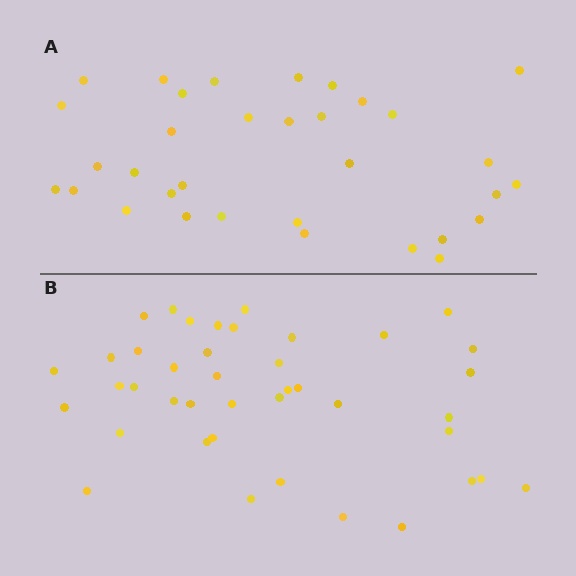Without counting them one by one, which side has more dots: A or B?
Region B (the bottom region) has more dots.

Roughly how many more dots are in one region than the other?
Region B has roughly 8 or so more dots than region A.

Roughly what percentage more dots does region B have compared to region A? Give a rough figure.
About 25% more.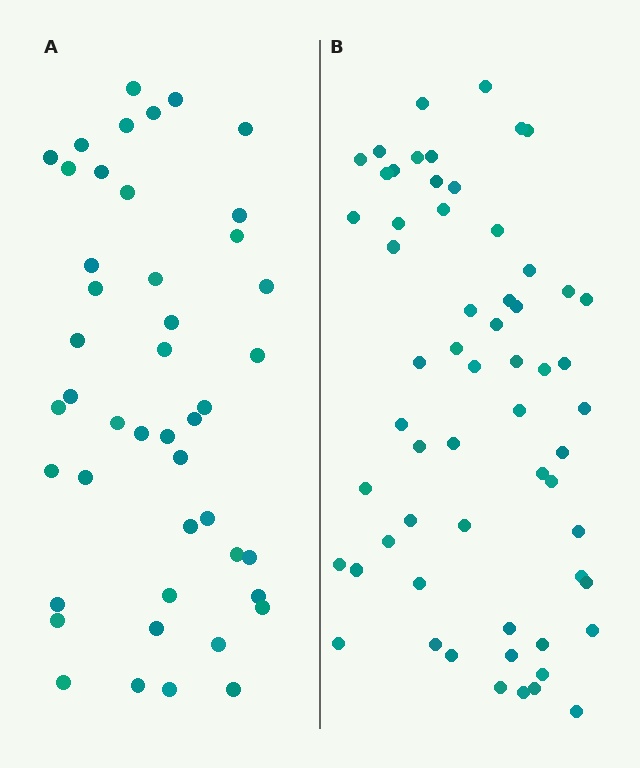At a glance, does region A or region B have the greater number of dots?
Region B (the right region) has more dots.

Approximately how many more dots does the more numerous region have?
Region B has approximately 15 more dots than region A.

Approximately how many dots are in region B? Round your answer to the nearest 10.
About 60 dots.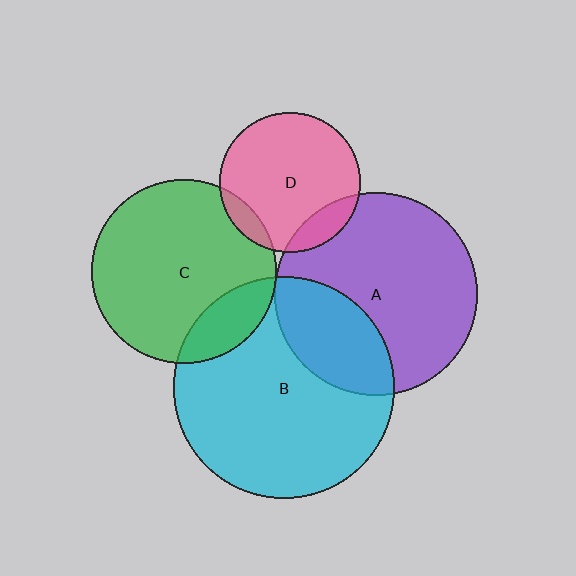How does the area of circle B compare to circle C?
Approximately 1.4 times.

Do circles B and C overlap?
Yes.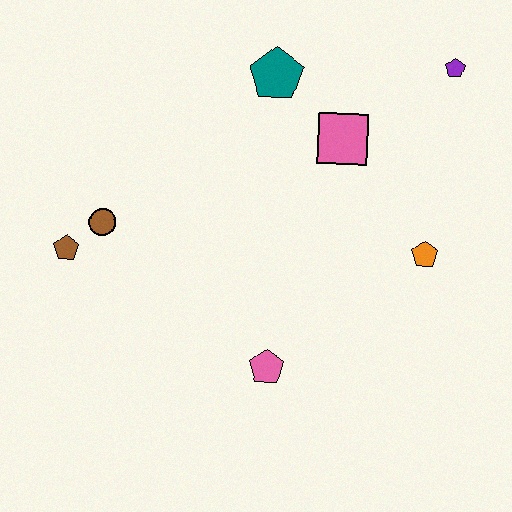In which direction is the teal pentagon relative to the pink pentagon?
The teal pentagon is above the pink pentagon.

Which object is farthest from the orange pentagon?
The brown pentagon is farthest from the orange pentagon.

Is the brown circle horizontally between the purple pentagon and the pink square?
No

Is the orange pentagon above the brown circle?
No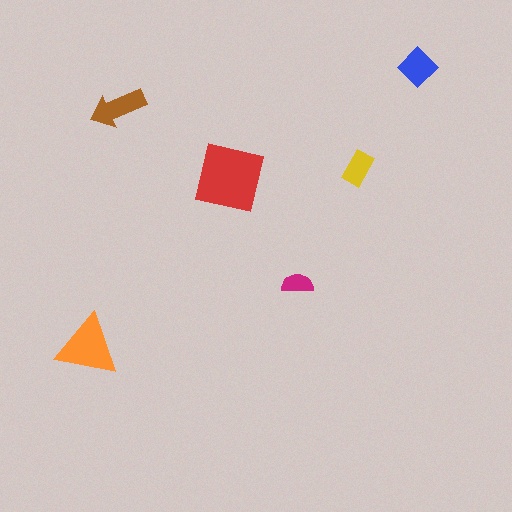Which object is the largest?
The red square.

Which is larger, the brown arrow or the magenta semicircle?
The brown arrow.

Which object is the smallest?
The magenta semicircle.